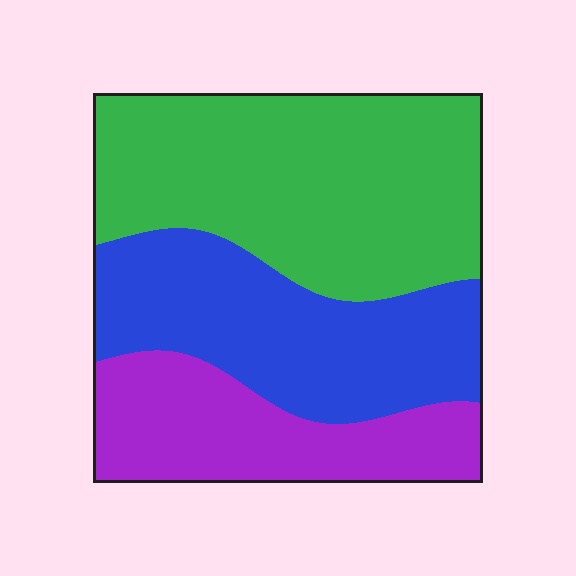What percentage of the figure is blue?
Blue takes up about one third (1/3) of the figure.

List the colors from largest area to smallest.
From largest to smallest: green, blue, purple.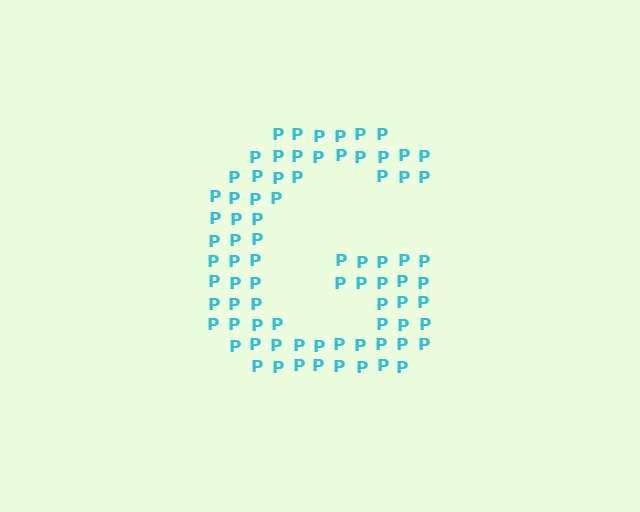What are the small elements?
The small elements are letter P's.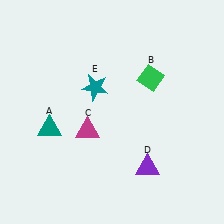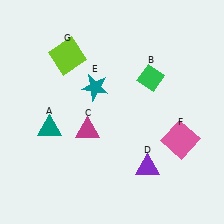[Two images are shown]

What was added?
A pink square (F), a lime square (G) were added in Image 2.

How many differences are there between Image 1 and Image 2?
There are 2 differences between the two images.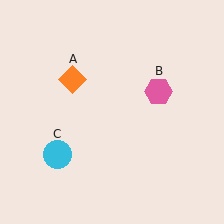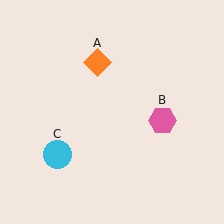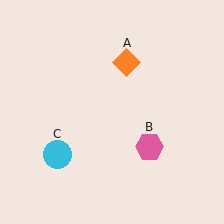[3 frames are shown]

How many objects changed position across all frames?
2 objects changed position: orange diamond (object A), pink hexagon (object B).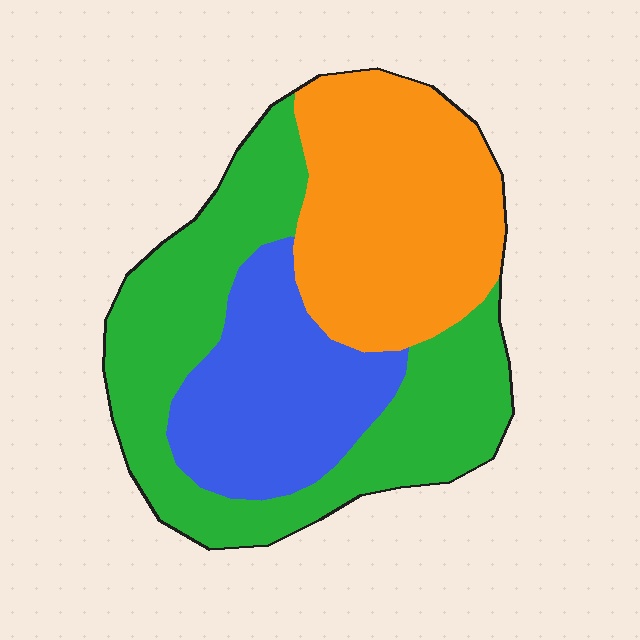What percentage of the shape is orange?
Orange takes up about one third (1/3) of the shape.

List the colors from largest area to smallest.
From largest to smallest: green, orange, blue.